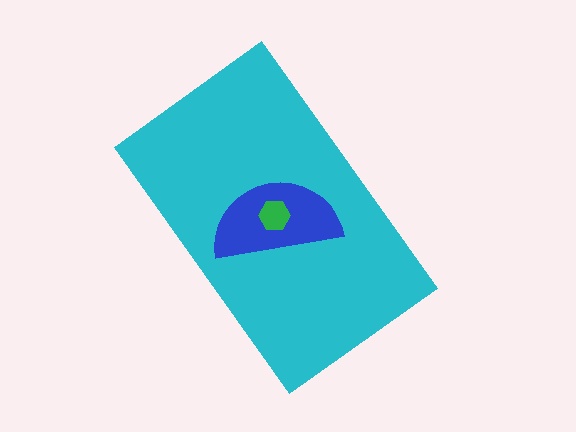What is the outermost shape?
The cyan rectangle.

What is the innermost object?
The green hexagon.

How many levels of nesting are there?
3.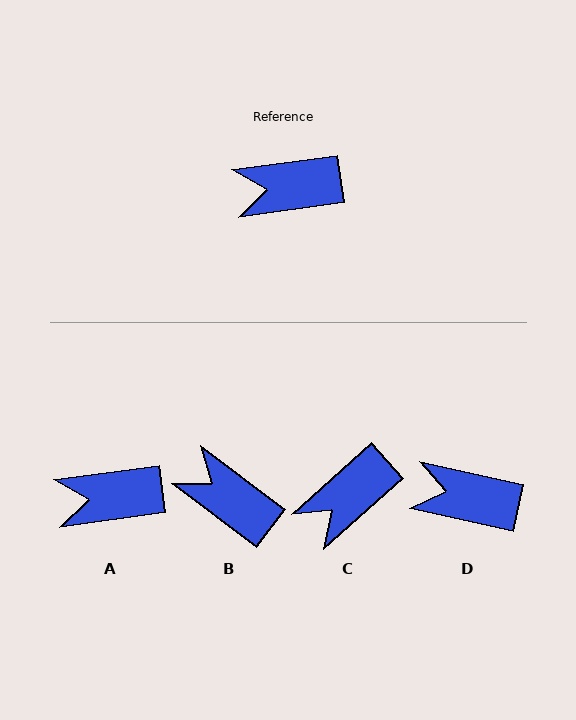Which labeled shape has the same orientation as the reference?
A.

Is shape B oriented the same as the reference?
No, it is off by about 45 degrees.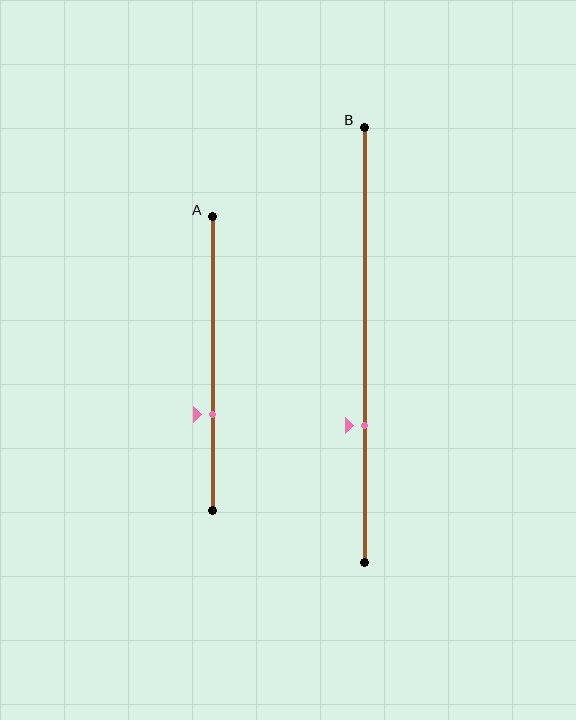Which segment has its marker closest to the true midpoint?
Segment A has its marker closest to the true midpoint.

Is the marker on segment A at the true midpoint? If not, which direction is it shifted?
No, the marker on segment A is shifted downward by about 17% of the segment length.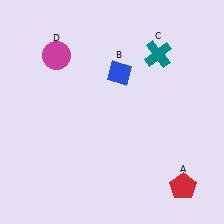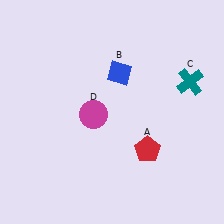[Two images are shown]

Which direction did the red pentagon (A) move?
The red pentagon (A) moved up.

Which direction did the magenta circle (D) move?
The magenta circle (D) moved down.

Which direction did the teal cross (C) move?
The teal cross (C) moved right.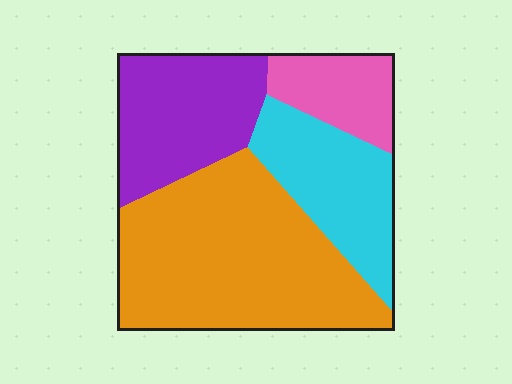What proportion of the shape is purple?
Purple takes up about one quarter (1/4) of the shape.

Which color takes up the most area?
Orange, at roughly 45%.